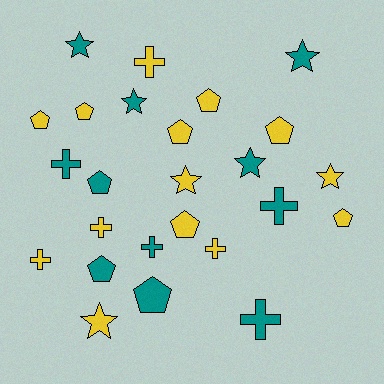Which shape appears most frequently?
Pentagon, with 10 objects.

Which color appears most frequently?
Yellow, with 14 objects.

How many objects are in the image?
There are 25 objects.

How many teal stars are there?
There are 4 teal stars.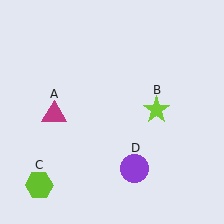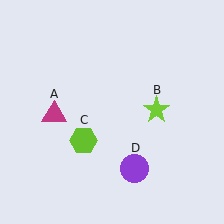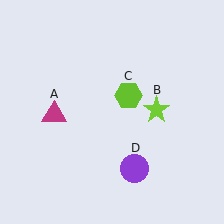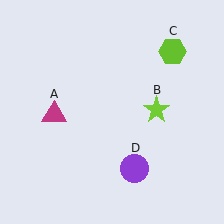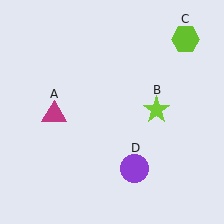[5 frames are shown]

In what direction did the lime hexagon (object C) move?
The lime hexagon (object C) moved up and to the right.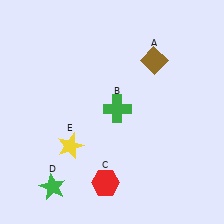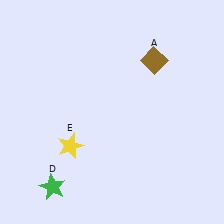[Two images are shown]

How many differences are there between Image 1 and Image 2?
There are 2 differences between the two images.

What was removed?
The green cross (B), the red hexagon (C) were removed in Image 2.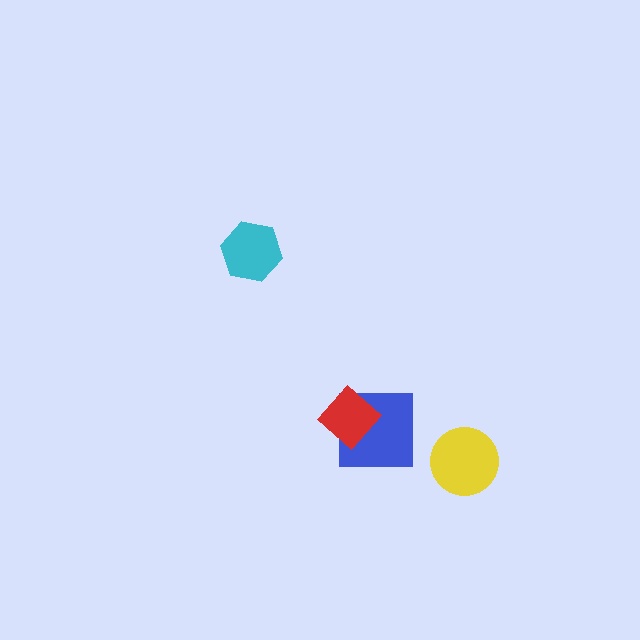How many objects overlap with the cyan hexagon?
0 objects overlap with the cyan hexagon.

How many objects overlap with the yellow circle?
0 objects overlap with the yellow circle.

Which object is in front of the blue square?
The red diamond is in front of the blue square.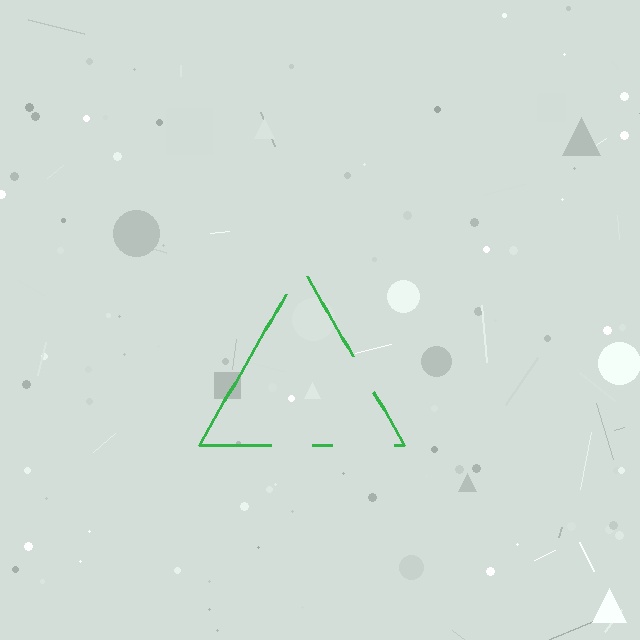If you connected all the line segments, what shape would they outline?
They would outline a triangle.